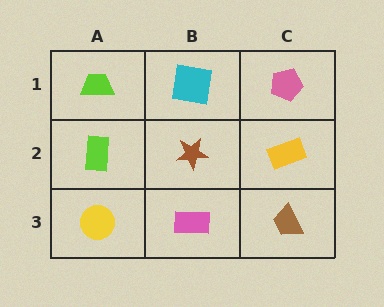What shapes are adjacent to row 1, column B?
A brown star (row 2, column B), a lime trapezoid (row 1, column A), a pink pentagon (row 1, column C).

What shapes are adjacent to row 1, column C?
A yellow rectangle (row 2, column C), a cyan square (row 1, column B).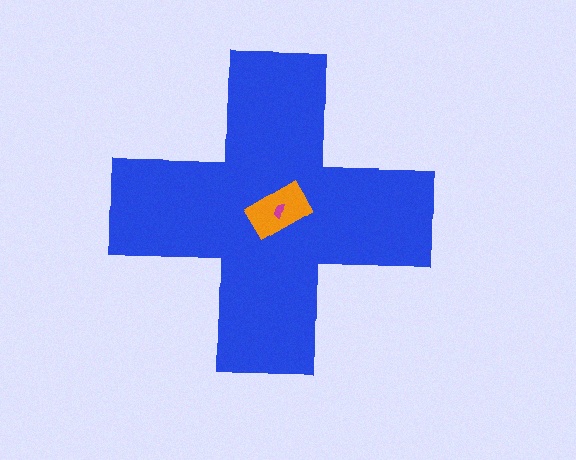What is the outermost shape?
The blue cross.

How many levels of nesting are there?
3.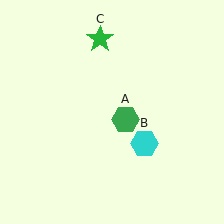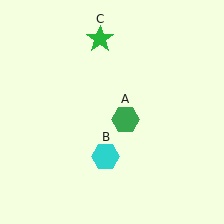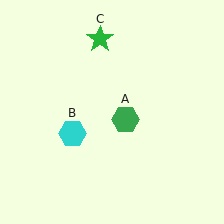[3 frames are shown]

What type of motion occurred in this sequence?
The cyan hexagon (object B) rotated clockwise around the center of the scene.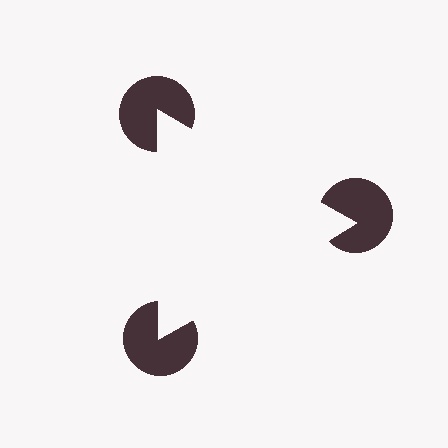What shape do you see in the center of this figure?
An illusory triangle — its edges are inferred from the aligned wedge cuts in the pac-man discs, not physically drawn.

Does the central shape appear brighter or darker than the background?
It typically appears slightly brighter than the background, even though no actual brightness change is drawn.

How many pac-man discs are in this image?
There are 3 — one at each vertex of the illusory triangle.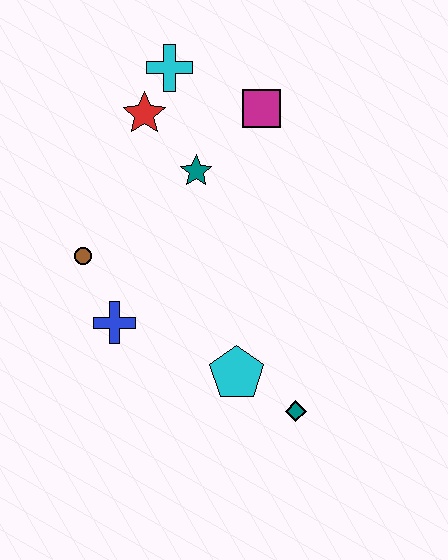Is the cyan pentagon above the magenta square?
No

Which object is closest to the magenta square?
The teal star is closest to the magenta square.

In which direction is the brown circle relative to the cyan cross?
The brown circle is below the cyan cross.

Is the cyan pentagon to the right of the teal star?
Yes